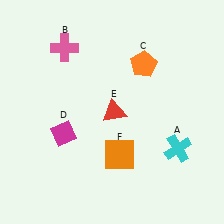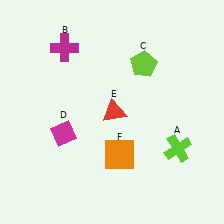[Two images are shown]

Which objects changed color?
A changed from cyan to lime. B changed from pink to magenta. C changed from orange to lime.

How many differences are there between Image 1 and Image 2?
There are 3 differences between the two images.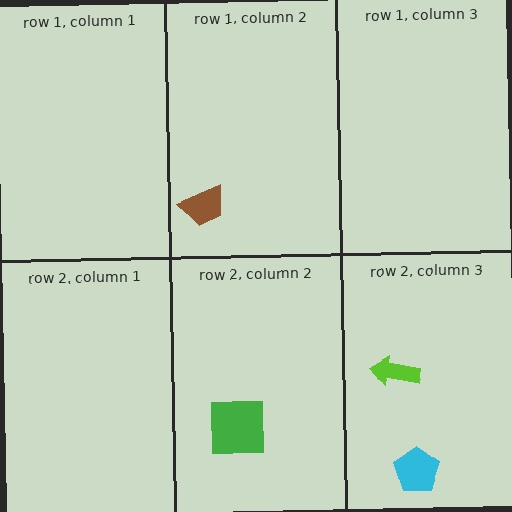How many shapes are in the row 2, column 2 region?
1.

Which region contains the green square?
The row 2, column 2 region.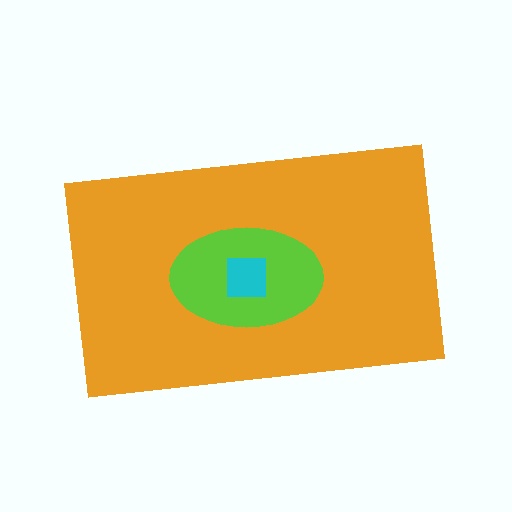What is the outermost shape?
The orange rectangle.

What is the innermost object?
The cyan square.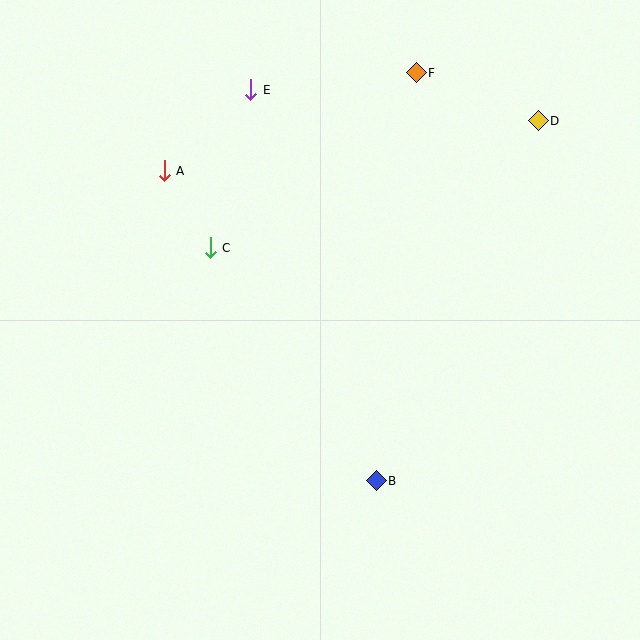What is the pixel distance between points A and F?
The distance between A and F is 270 pixels.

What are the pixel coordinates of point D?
Point D is at (538, 121).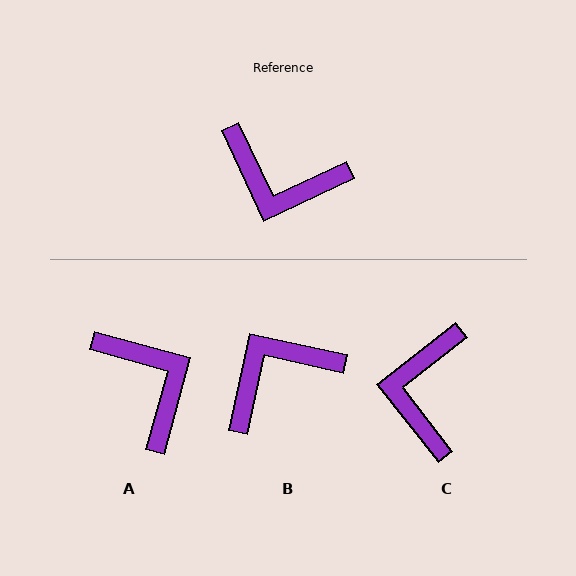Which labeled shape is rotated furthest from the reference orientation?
A, about 139 degrees away.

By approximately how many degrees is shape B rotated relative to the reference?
Approximately 127 degrees clockwise.